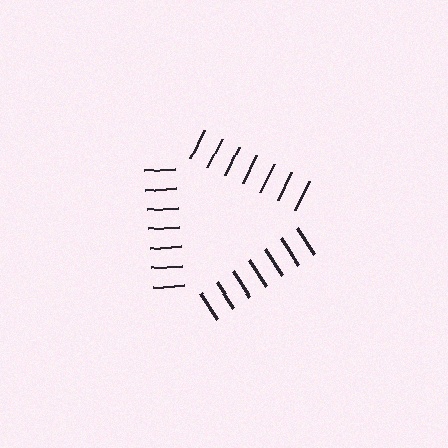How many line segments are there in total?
21 — 7 along each of the 3 edges.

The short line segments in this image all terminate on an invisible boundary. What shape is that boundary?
An illusory triangle — the line segments terminate on its edges but no continuous stroke is drawn.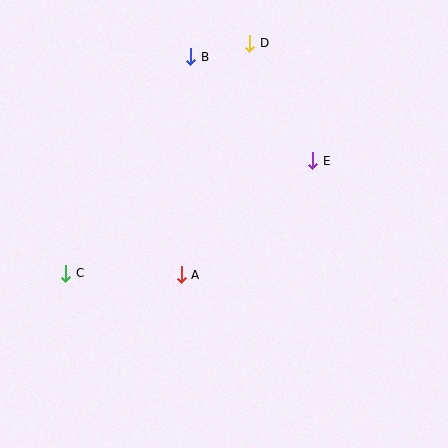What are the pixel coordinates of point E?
Point E is at (313, 161).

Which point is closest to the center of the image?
Point A at (181, 275) is closest to the center.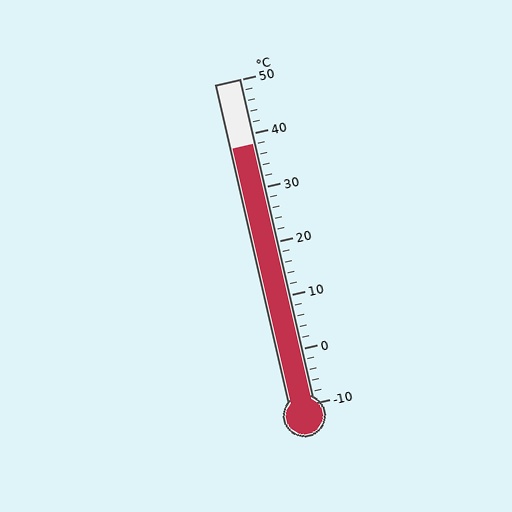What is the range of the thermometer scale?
The thermometer scale ranges from -10°C to 50°C.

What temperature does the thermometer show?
The thermometer shows approximately 38°C.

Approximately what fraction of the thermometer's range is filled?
The thermometer is filled to approximately 80% of its range.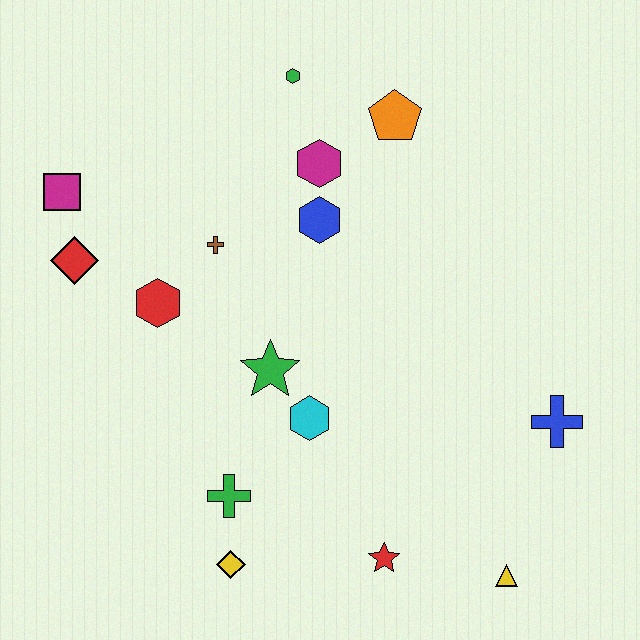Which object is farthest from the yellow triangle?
The magenta square is farthest from the yellow triangle.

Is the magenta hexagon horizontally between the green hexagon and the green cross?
No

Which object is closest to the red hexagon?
The brown cross is closest to the red hexagon.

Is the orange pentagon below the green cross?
No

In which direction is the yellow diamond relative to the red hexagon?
The yellow diamond is below the red hexagon.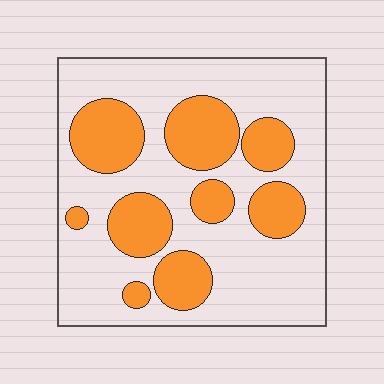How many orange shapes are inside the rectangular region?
9.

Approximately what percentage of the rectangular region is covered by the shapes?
Approximately 30%.